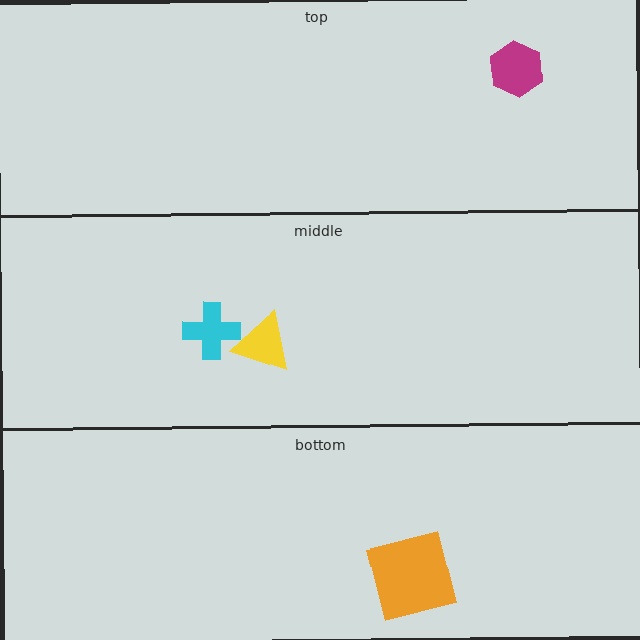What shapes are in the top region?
The magenta hexagon.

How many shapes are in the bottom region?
1.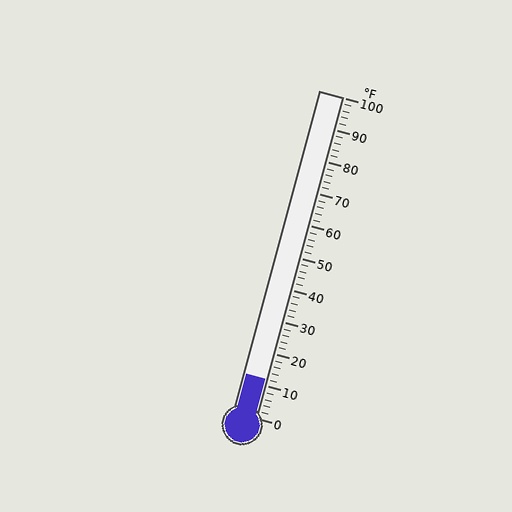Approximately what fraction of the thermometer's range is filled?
The thermometer is filled to approximately 10% of its range.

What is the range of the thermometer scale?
The thermometer scale ranges from 0°F to 100°F.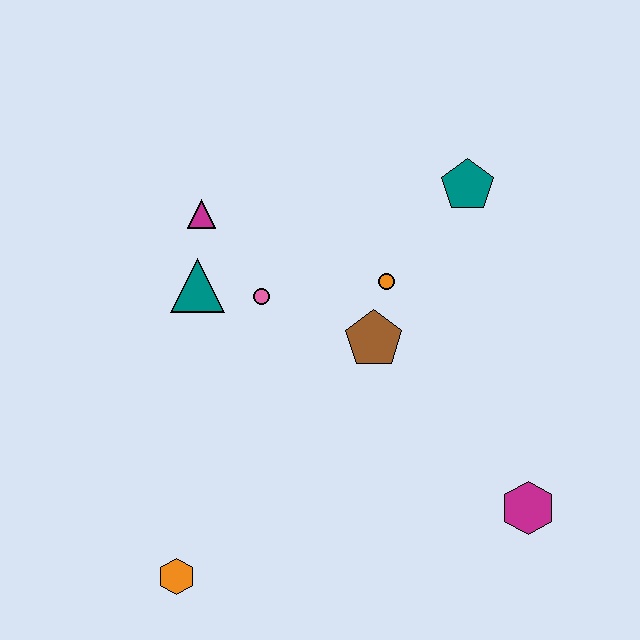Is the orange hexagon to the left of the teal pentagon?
Yes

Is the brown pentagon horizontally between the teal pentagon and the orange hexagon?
Yes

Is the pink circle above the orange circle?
No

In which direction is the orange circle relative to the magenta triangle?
The orange circle is to the right of the magenta triangle.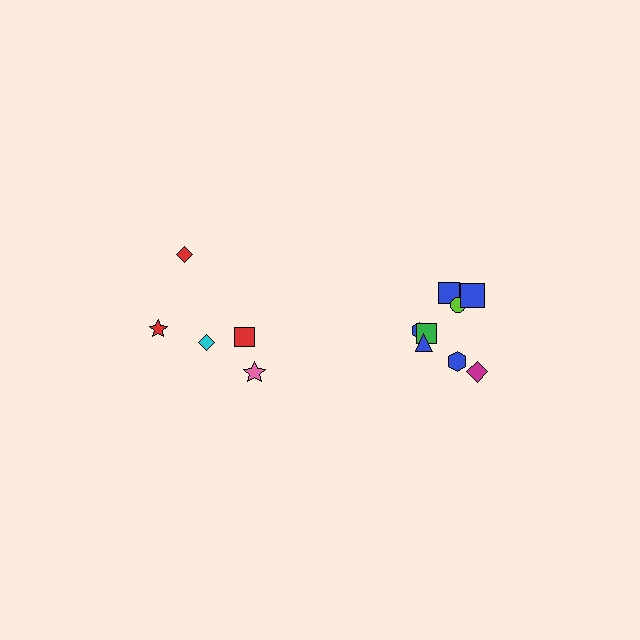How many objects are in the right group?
There are 8 objects.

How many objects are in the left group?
There are 5 objects.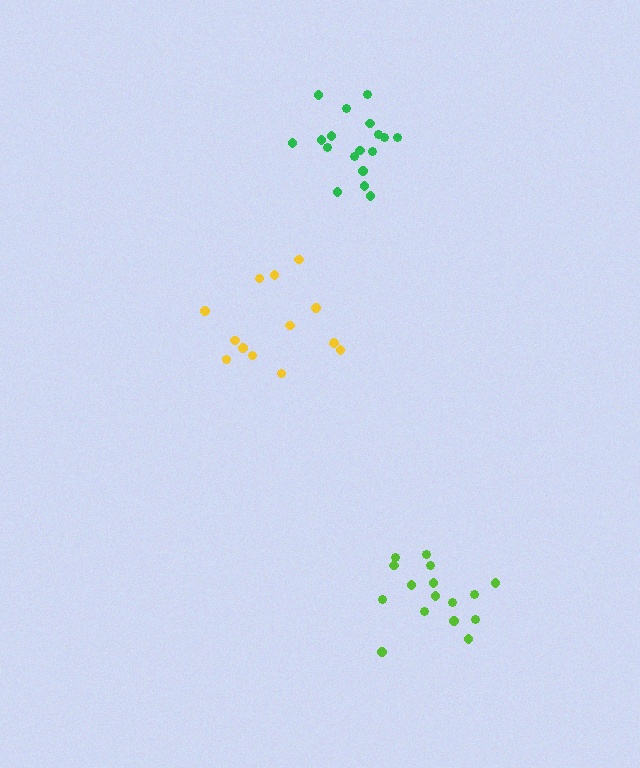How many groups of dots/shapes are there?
There are 3 groups.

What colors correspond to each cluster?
The clusters are colored: green, lime, yellow.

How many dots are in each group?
Group 1: 18 dots, Group 2: 16 dots, Group 3: 13 dots (47 total).